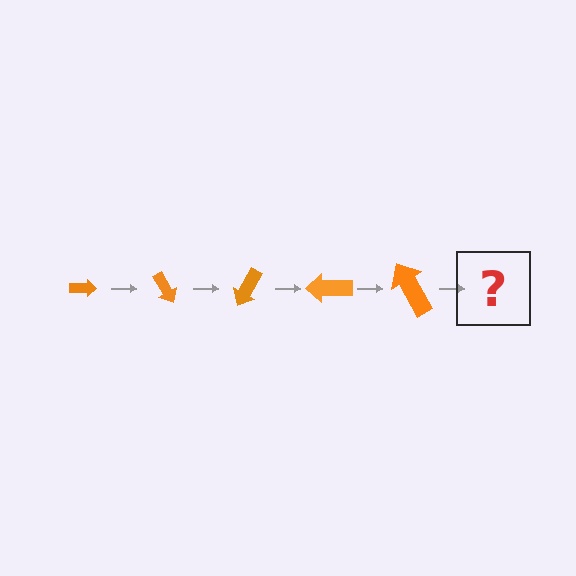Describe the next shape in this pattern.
It should be an arrow, larger than the previous one and rotated 300 degrees from the start.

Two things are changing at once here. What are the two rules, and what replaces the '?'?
The two rules are that the arrow grows larger each step and it rotates 60 degrees each step. The '?' should be an arrow, larger than the previous one and rotated 300 degrees from the start.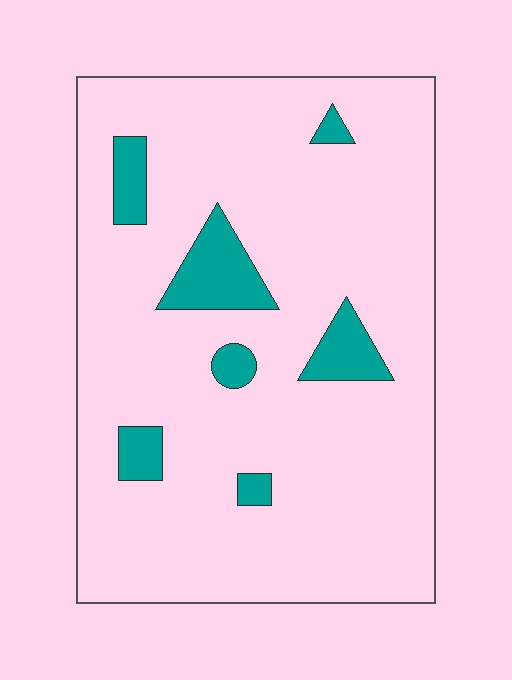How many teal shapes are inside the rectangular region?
7.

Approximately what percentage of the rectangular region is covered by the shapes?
Approximately 10%.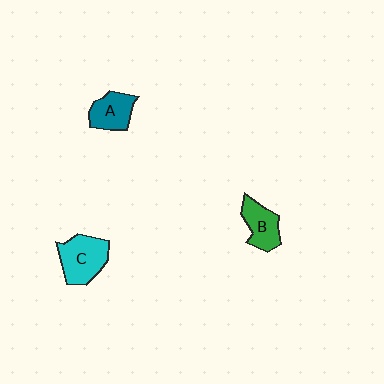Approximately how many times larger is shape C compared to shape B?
Approximately 1.4 times.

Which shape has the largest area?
Shape C (cyan).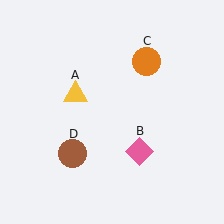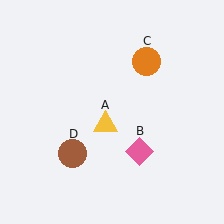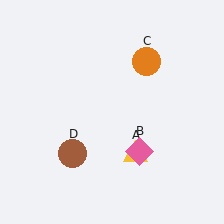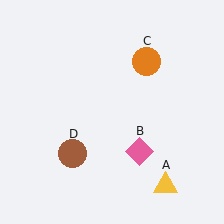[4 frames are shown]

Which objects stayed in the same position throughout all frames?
Pink diamond (object B) and orange circle (object C) and brown circle (object D) remained stationary.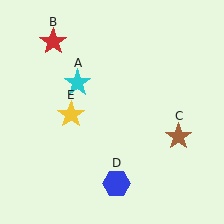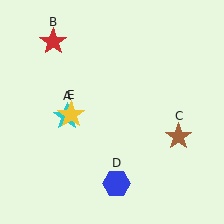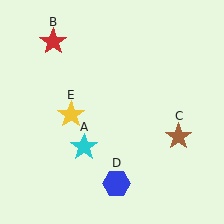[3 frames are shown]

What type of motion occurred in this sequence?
The cyan star (object A) rotated counterclockwise around the center of the scene.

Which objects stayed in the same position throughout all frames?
Red star (object B) and brown star (object C) and blue hexagon (object D) and yellow star (object E) remained stationary.